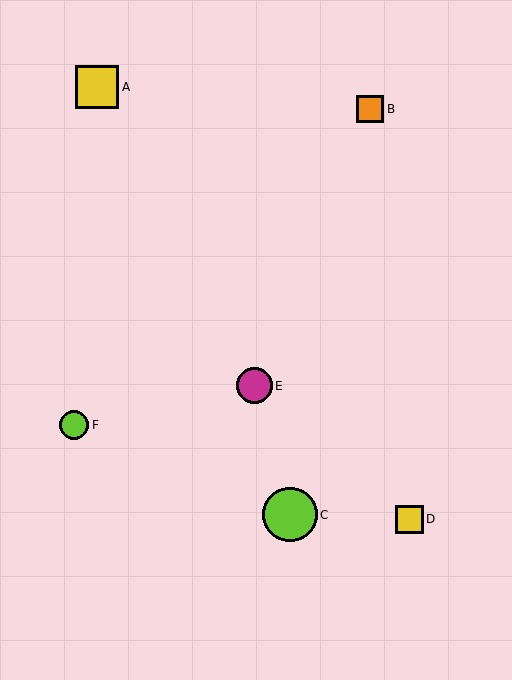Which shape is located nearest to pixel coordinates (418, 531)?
The yellow square (labeled D) at (409, 519) is nearest to that location.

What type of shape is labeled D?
Shape D is a yellow square.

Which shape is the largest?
The lime circle (labeled C) is the largest.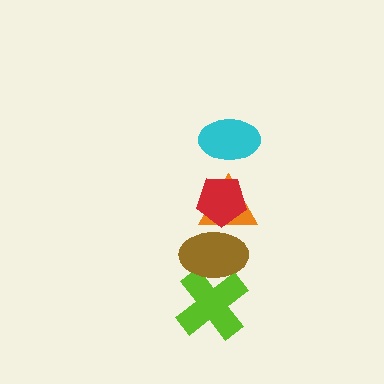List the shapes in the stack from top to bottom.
From top to bottom: the cyan ellipse, the red pentagon, the orange triangle, the brown ellipse, the lime cross.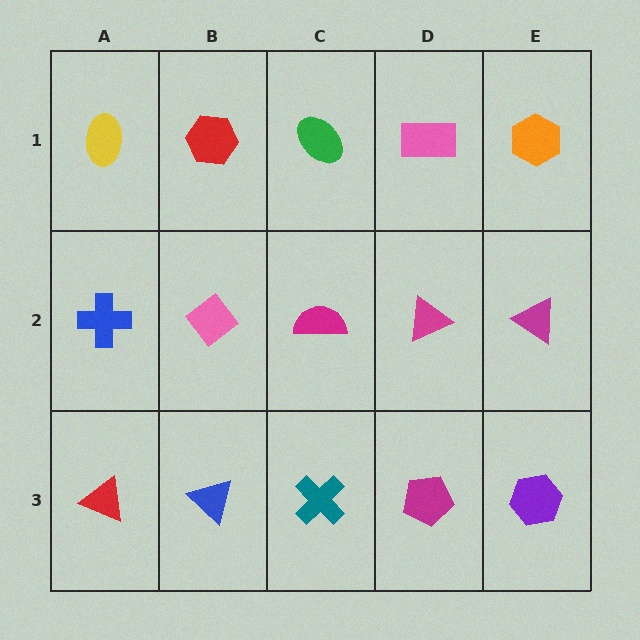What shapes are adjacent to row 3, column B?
A pink diamond (row 2, column B), a red triangle (row 3, column A), a teal cross (row 3, column C).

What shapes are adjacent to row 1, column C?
A magenta semicircle (row 2, column C), a red hexagon (row 1, column B), a pink rectangle (row 1, column D).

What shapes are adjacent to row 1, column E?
A magenta triangle (row 2, column E), a pink rectangle (row 1, column D).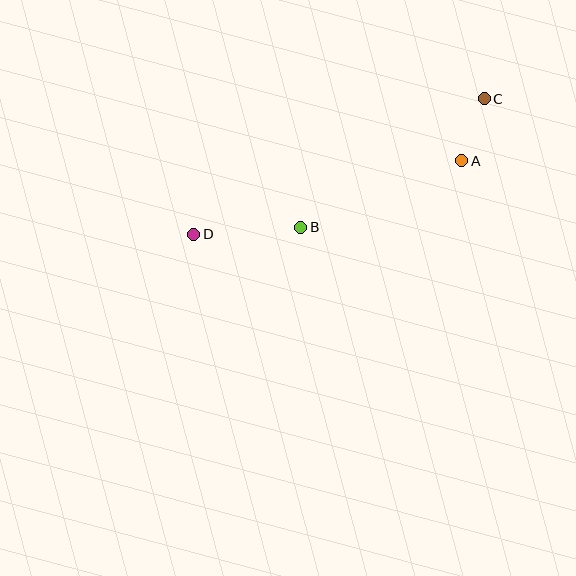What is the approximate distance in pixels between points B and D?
The distance between B and D is approximately 107 pixels.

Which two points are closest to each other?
Points A and C are closest to each other.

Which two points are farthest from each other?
Points C and D are farthest from each other.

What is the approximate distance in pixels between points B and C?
The distance between B and C is approximately 224 pixels.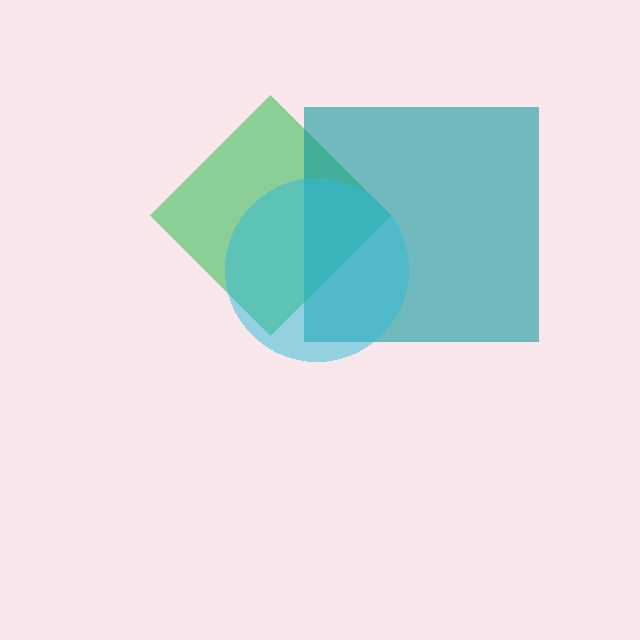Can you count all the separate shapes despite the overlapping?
Yes, there are 3 separate shapes.